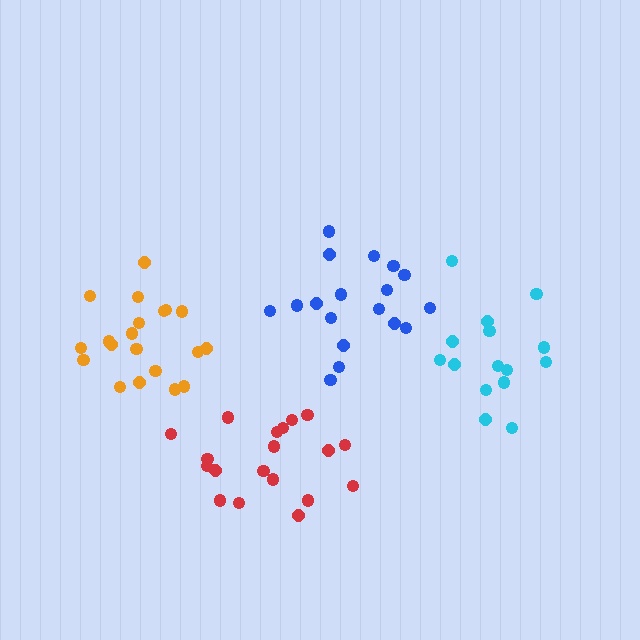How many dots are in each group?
Group 1: 20 dots, Group 2: 18 dots, Group 3: 19 dots, Group 4: 15 dots (72 total).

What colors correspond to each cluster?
The clusters are colored: orange, blue, red, cyan.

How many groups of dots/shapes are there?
There are 4 groups.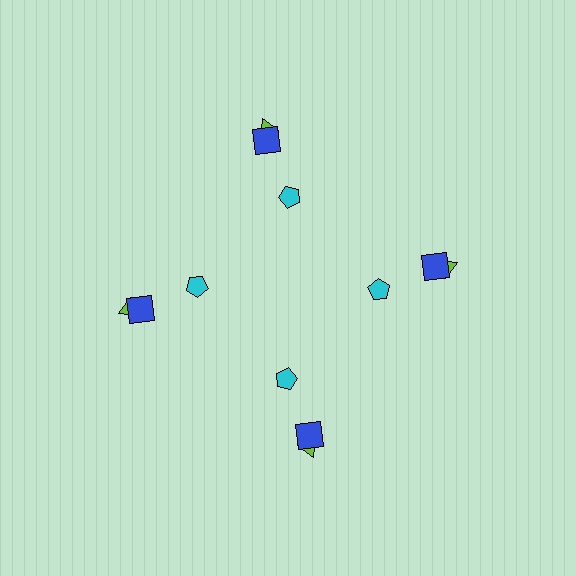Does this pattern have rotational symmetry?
Yes, this pattern has 4-fold rotational symmetry. It looks the same after rotating 90 degrees around the center.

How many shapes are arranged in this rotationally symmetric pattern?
There are 12 shapes, arranged in 4 groups of 3.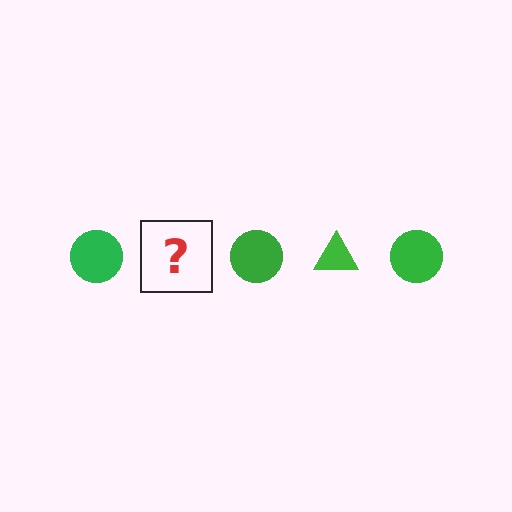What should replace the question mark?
The question mark should be replaced with a green triangle.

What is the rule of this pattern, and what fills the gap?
The rule is that the pattern cycles through circle, triangle shapes in green. The gap should be filled with a green triangle.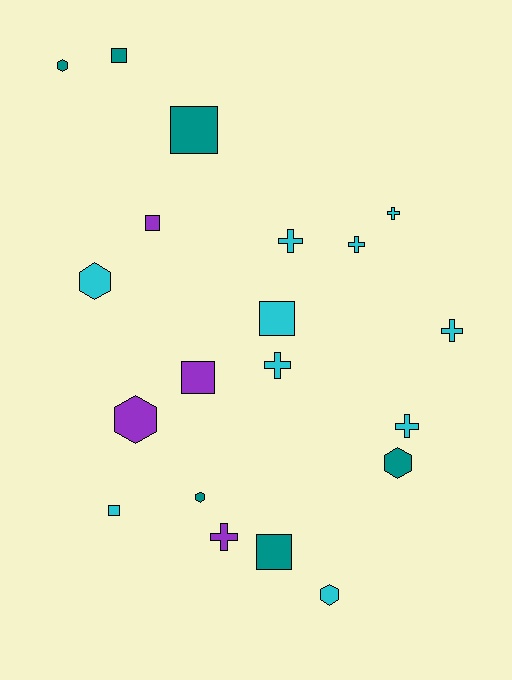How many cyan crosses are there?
There are 6 cyan crosses.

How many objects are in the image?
There are 20 objects.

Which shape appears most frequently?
Square, with 7 objects.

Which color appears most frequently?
Cyan, with 10 objects.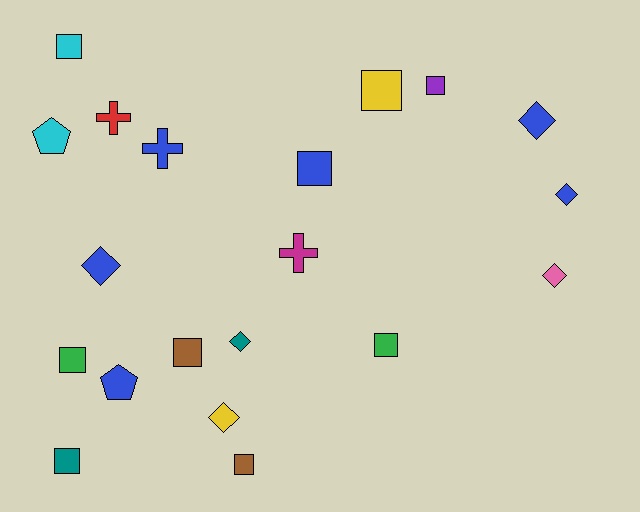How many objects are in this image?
There are 20 objects.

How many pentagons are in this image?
There are 2 pentagons.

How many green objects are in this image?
There are 2 green objects.